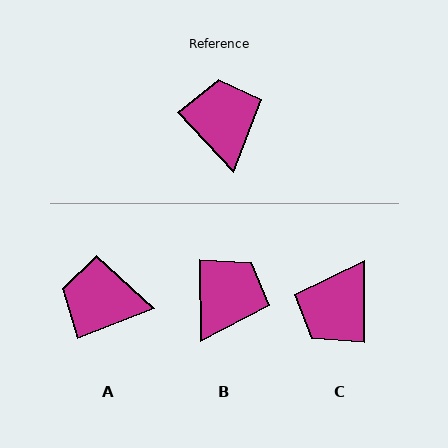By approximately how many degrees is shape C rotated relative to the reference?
Approximately 137 degrees counter-clockwise.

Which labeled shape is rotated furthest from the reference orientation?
C, about 137 degrees away.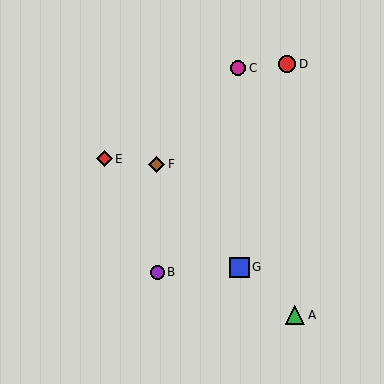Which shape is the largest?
The blue square (labeled G) is the largest.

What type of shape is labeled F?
Shape F is a brown diamond.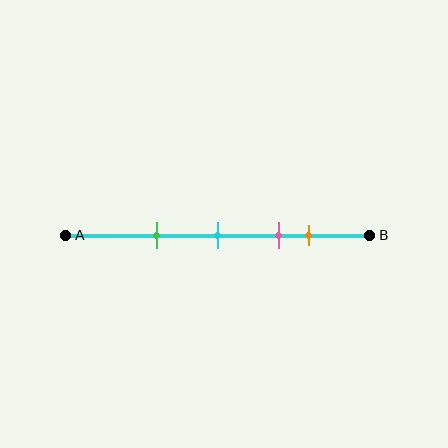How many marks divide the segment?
There are 4 marks dividing the segment.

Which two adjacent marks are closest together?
The pink and orange marks are the closest adjacent pair.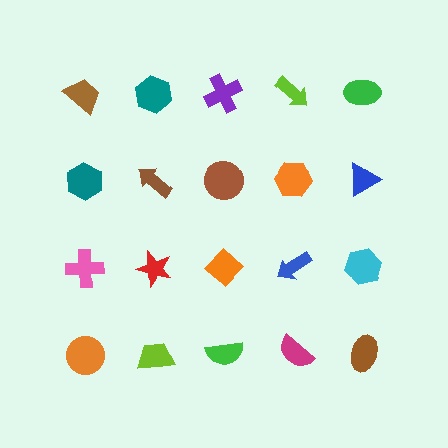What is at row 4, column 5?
A brown ellipse.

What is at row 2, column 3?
A brown circle.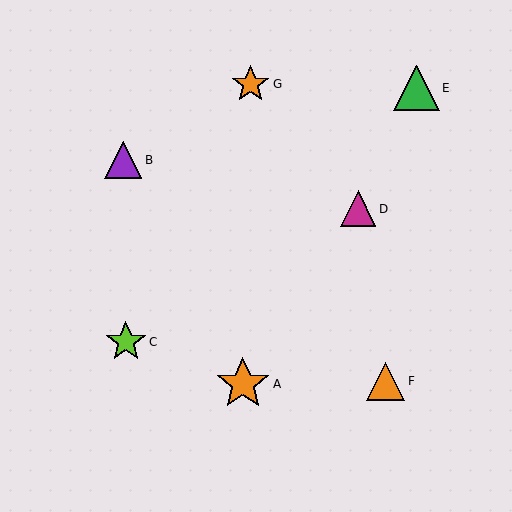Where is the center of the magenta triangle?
The center of the magenta triangle is at (358, 209).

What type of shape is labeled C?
Shape C is a lime star.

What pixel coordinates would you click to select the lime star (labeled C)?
Click at (126, 342) to select the lime star C.